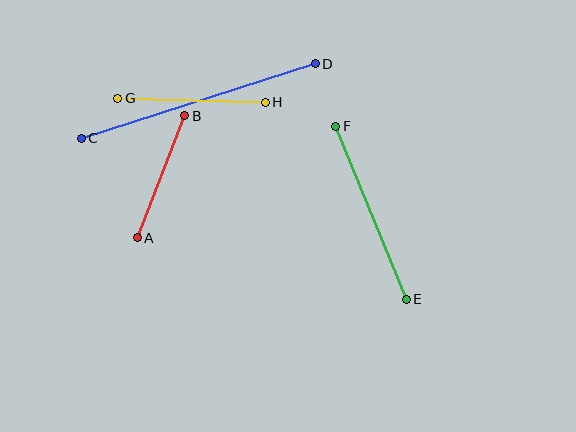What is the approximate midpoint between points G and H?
The midpoint is at approximately (192, 100) pixels.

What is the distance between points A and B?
The distance is approximately 131 pixels.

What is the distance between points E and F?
The distance is approximately 187 pixels.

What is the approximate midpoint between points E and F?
The midpoint is at approximately (371, 213) pixels.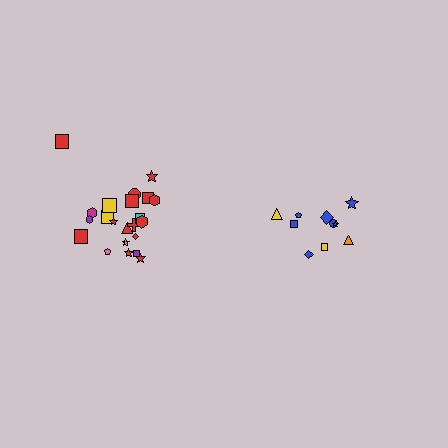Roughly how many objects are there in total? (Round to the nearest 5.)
Roughly 30 objects in total.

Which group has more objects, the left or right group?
The left group.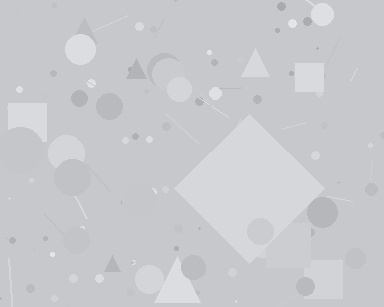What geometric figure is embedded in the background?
A diamond is embedded in the background.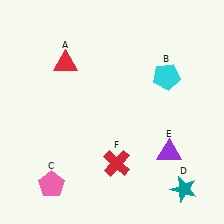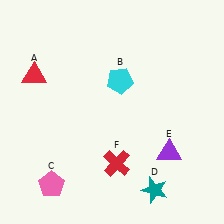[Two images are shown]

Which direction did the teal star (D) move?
The teal star (D) moved left.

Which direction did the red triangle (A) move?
The red triangle (A) moved left.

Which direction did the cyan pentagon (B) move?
The cyan pentagon (B) moved left.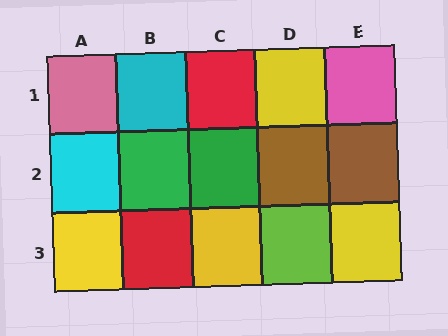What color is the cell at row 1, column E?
Pink.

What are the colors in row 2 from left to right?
Cyan, green, green, brown, brown.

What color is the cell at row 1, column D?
Yellow.